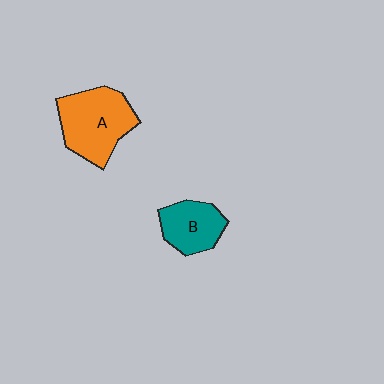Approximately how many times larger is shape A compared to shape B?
Approximately 1.6 times.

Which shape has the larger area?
Shape A (orange).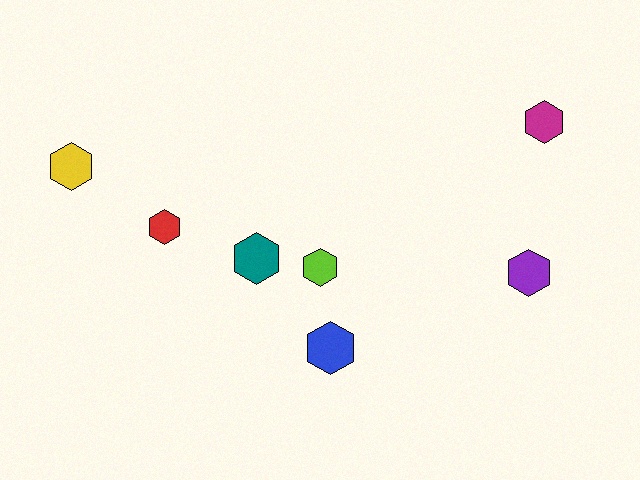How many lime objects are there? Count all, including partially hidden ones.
There is 1 lime object.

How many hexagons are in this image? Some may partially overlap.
There are 7 hexagons.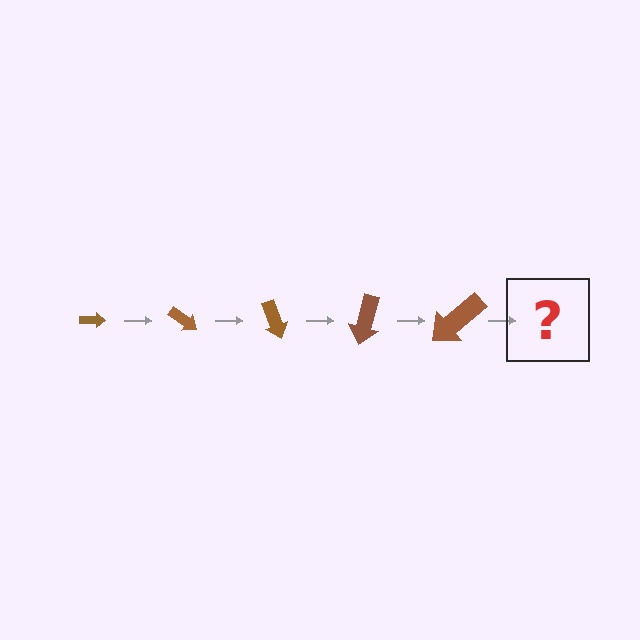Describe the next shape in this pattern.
It should be an arrow, larger than the previous one and rotated 175 degrees from the start.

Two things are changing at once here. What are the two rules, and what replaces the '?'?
The two rules are that the arrow grows larger each step and it rotates 35 degrees each step. The '?' should be an arrow, larger than the previous one and rotated 175 degrees from the start.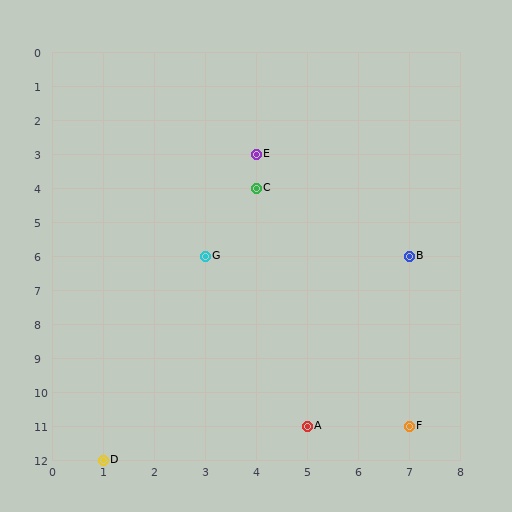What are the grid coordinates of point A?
Point A is at grid coordinates (5, 11).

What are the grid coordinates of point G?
Point G is at grid coordinates (3, 6).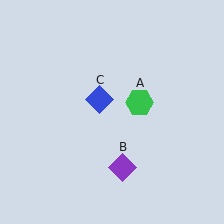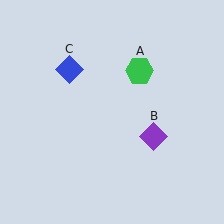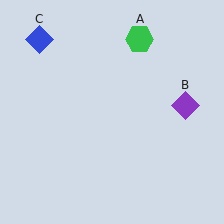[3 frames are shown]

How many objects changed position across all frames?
3 objects changed position: green hexagon (object A), purple diamond (object B), blue diamond (object C).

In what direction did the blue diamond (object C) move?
The blue diamond (object C) moved up and to the left.